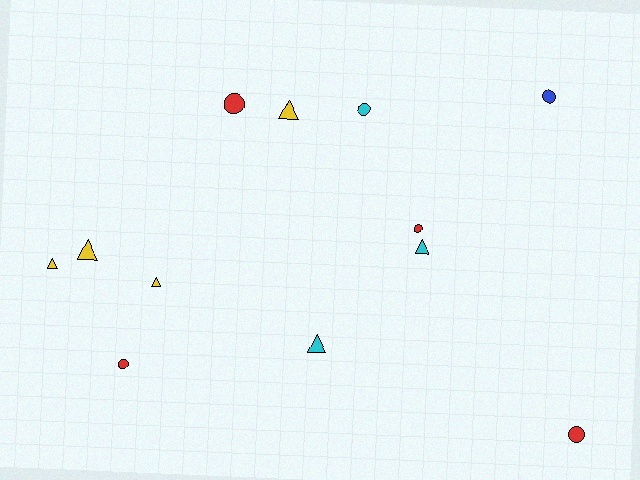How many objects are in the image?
There are 12 objects.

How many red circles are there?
There are 4 red circles.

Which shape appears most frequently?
Triangle, with 6 objects.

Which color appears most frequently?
Red, with 4 objects.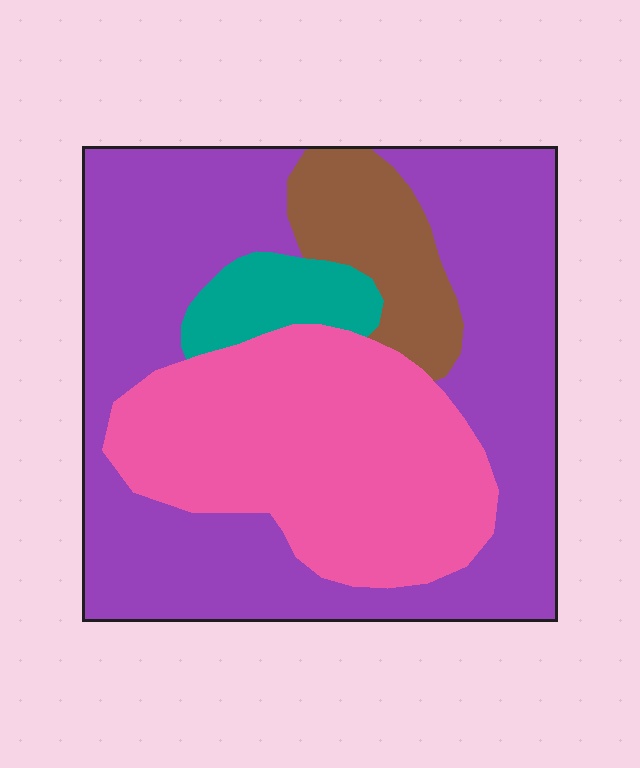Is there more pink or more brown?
Pink.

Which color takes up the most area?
Purple, at roughly 55%.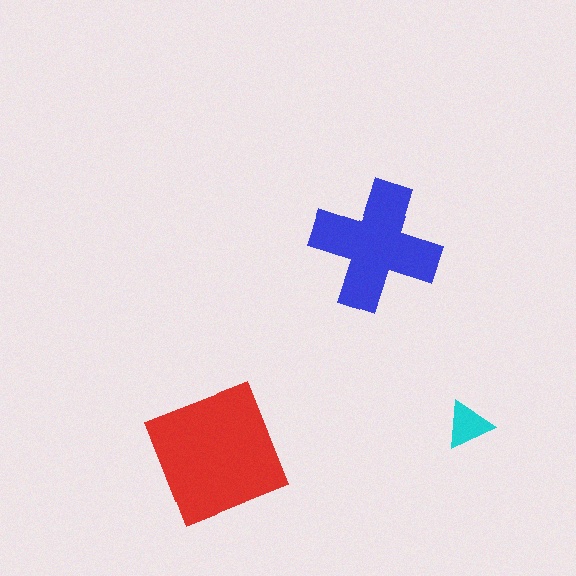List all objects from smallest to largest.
The cyan triangle, the blue cross, the red square.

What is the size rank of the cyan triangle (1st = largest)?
3rd.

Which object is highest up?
The blue cross is topmost.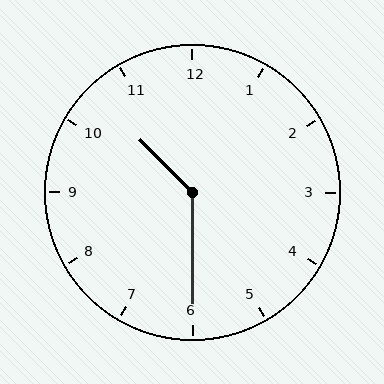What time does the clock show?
10:30.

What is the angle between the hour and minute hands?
Approximately 135 degrees.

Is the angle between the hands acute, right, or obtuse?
It is obtuse.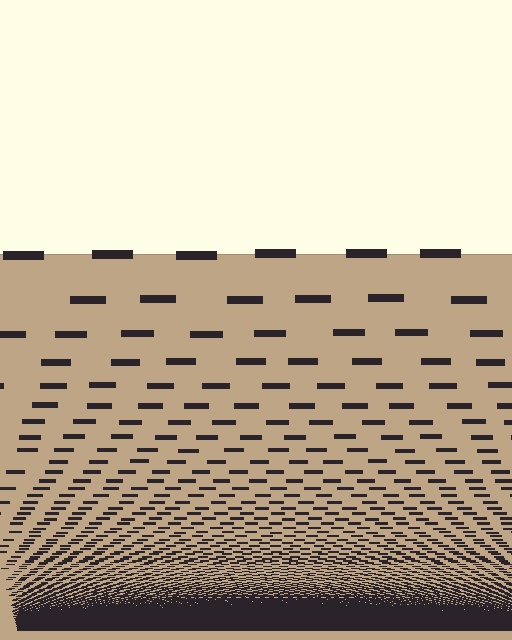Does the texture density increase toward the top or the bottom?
Density increases toward the bottom.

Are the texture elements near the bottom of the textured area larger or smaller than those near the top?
Smaller. The gradient is inverted — elements near the bottom are smaller and denser.